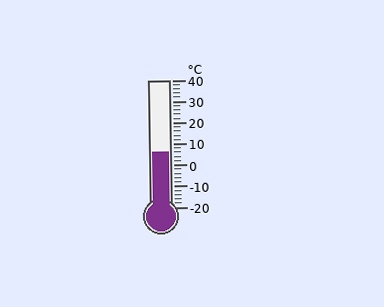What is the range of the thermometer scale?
The thermometer scale ranges from -20°C to 40°C.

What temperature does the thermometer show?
The thermometer shows approximately 6°C.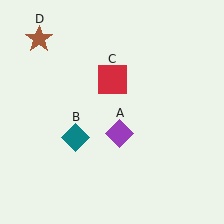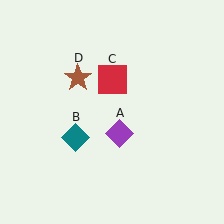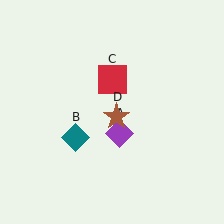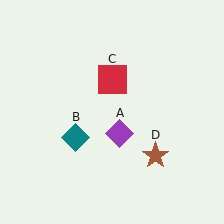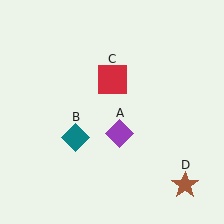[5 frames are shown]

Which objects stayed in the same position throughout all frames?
Purple diamond (object A) and teal diamond (object B) and red square (object C) remained stationary.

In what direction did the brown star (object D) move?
The brown star (object D) moved down and to the right.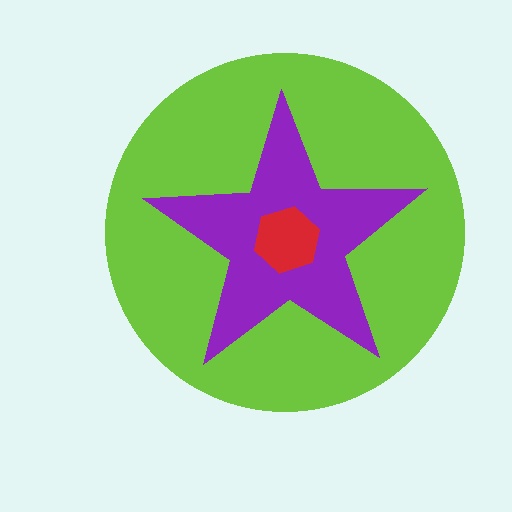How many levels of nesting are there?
3.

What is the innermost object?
The red hexagon.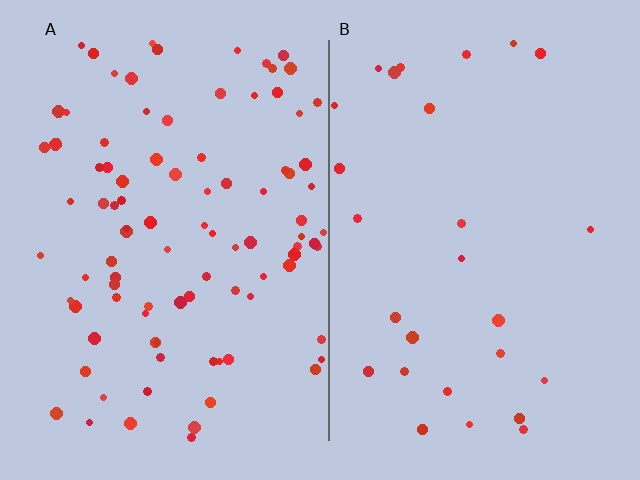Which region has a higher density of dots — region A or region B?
A (the left).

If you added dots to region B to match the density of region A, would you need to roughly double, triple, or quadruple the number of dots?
Approximately triple.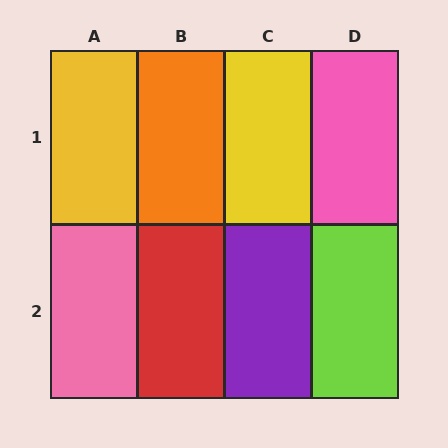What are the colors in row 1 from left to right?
Yellow, orange, yellow, pink.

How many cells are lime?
1 cell is lime.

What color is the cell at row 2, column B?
Red.